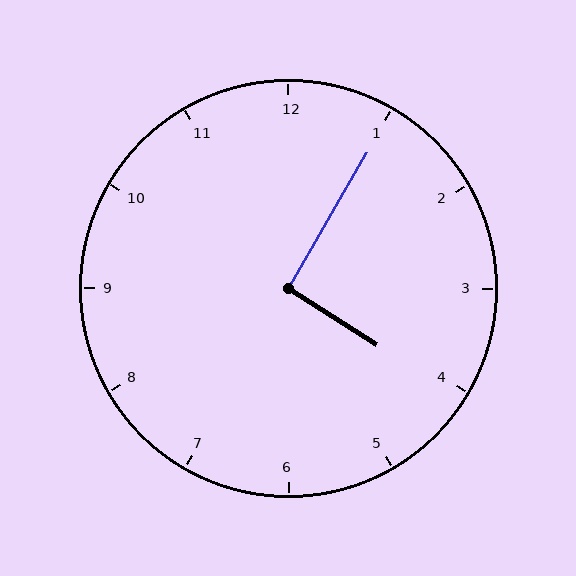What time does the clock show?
4:05.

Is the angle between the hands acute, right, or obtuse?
It is right.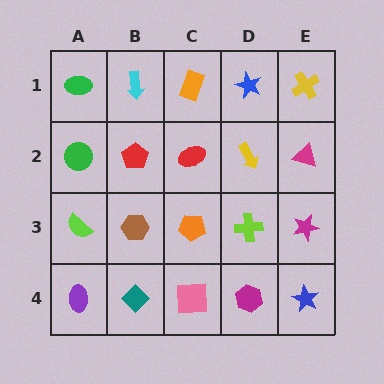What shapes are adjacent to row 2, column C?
An orange rectangle (row 1, column C), an orange pentagon (row 3, column C), a red pentagon (row 2, column B), a yellow arrow (row 2, column D).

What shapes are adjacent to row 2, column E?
A yellow cross (row 1, column E), a magenta star (row 3, column E), a yellow arrow (row 2, column D).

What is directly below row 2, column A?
A lime semicircle.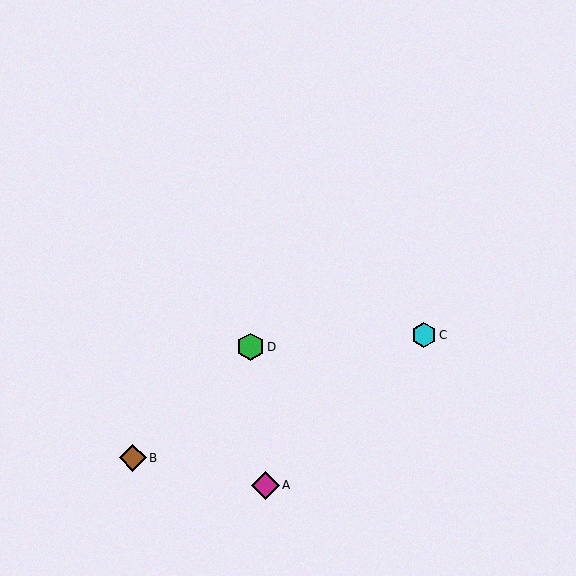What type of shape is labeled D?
Shape D is a green hexagon.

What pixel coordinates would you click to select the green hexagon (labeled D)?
Click at (251, 347) to select the green hexagon D.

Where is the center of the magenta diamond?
The center of the magenta diamond is at (265, 485).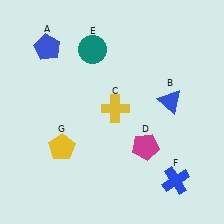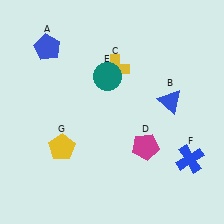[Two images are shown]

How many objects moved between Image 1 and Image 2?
3 objects moved between the two images.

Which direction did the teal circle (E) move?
The teal circle (E) moved down.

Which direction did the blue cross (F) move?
The blue cross (F) moved up.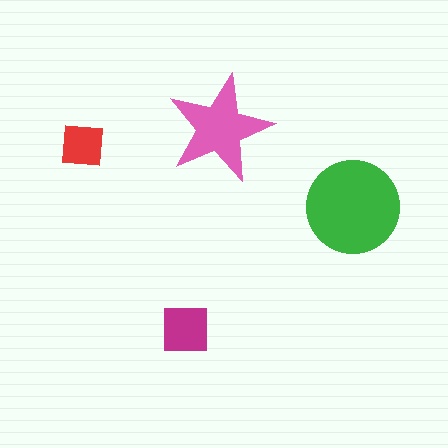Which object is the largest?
The green circle.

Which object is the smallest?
The red square.